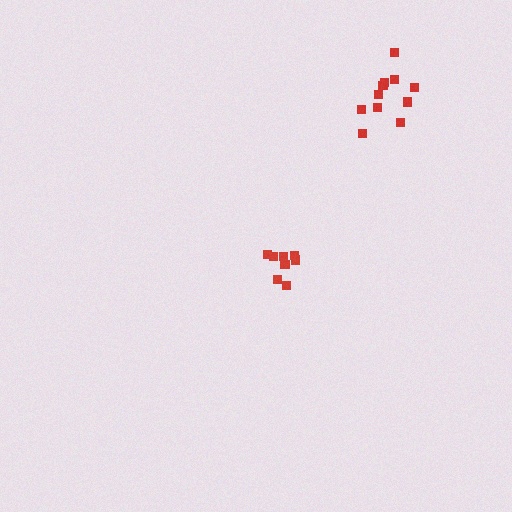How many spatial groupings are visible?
There are 2 spatial groupings.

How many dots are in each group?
Group 1: 11 dots, Group 2: 8 dots (19 total).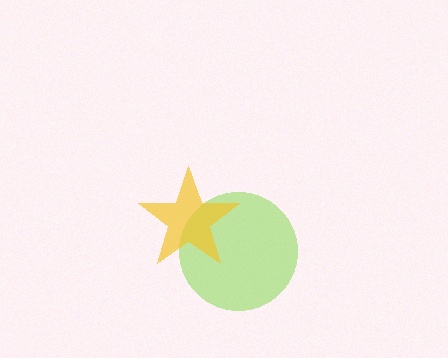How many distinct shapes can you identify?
There are 2 distinct shapes: a lime circle, a yellow star.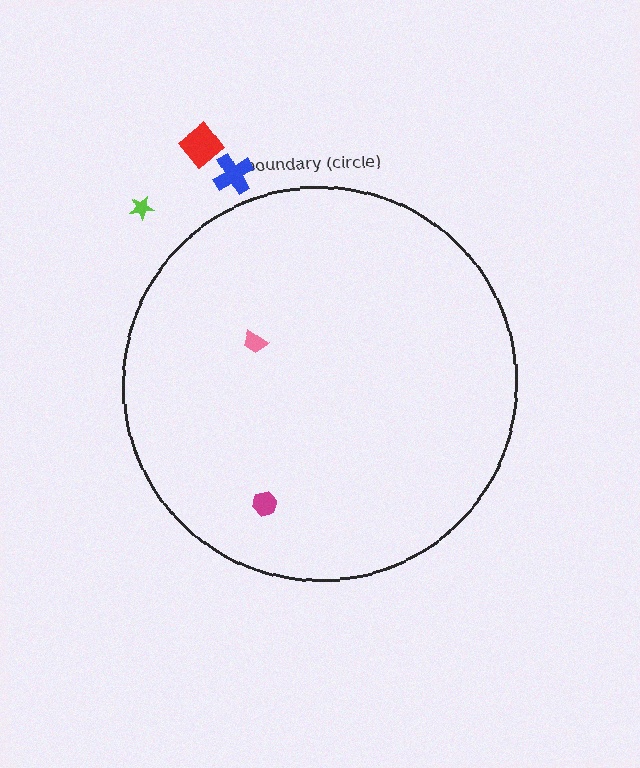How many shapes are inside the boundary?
2 inside, 3 outside.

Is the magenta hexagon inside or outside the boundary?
Inside.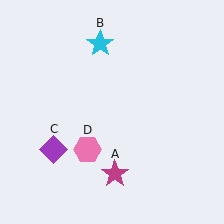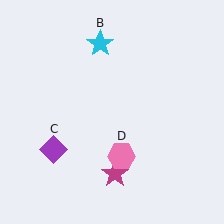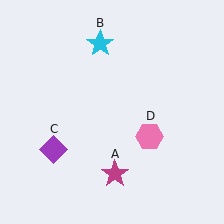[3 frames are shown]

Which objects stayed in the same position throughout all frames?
Magenta star (object A) and cyan star (object B) and purple diamond (object C) remained stationary.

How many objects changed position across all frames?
1 object changed position: pink hexagon (object D).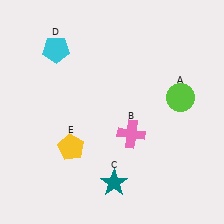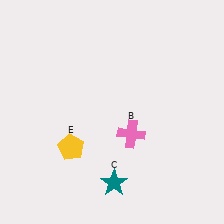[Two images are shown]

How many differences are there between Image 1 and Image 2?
There are 2 differences between the two images.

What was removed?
The lime circle (A), the cyan pentagon (D) were removed in Image 2.